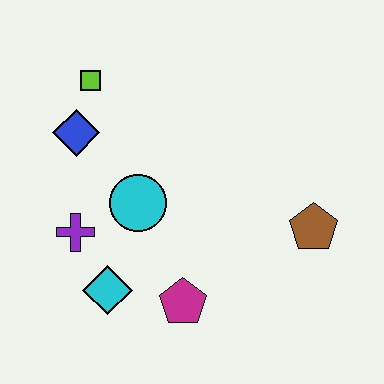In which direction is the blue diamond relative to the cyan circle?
The blue diamond is above the cyan circle.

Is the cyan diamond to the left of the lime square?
No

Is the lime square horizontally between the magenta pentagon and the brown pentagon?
No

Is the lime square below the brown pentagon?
No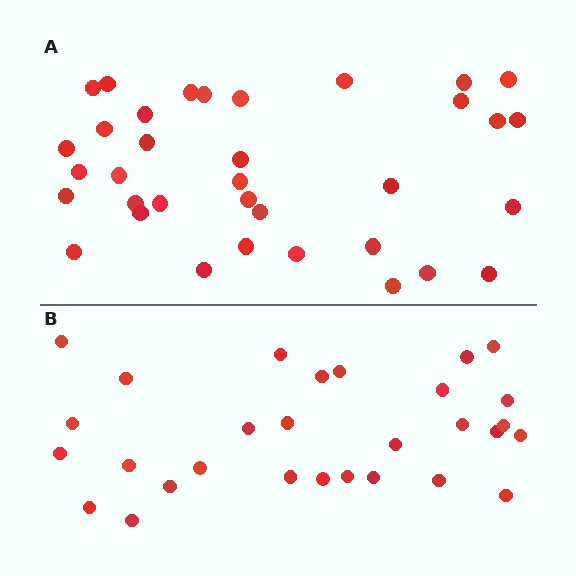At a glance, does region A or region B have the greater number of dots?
Region A (the top region) has more dots.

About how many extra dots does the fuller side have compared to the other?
Region A has about 6 more dots than region B.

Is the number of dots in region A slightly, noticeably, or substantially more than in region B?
Region A has only slightly more — the two regions are fairly close. The ratio is roughly 1.2 to 1.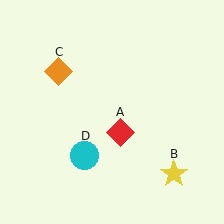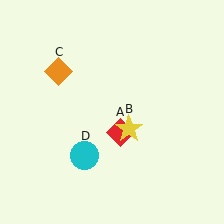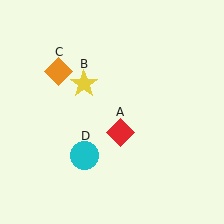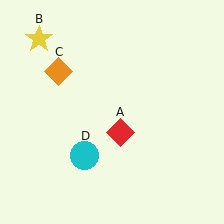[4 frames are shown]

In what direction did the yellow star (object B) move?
The yellow star (object B) moved up and to the left.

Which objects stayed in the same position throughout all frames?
Red diamond (object A) and orange diamond (object C) and cyan circle (object D) remained stationary.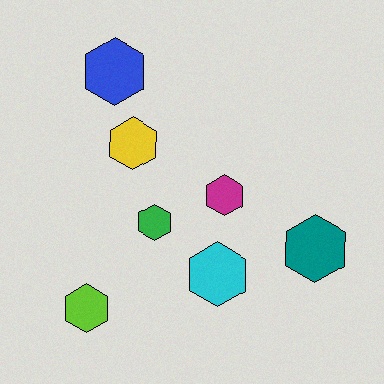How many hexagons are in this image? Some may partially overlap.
There are 7 hexagons.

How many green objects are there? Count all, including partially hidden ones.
There is 1 green object.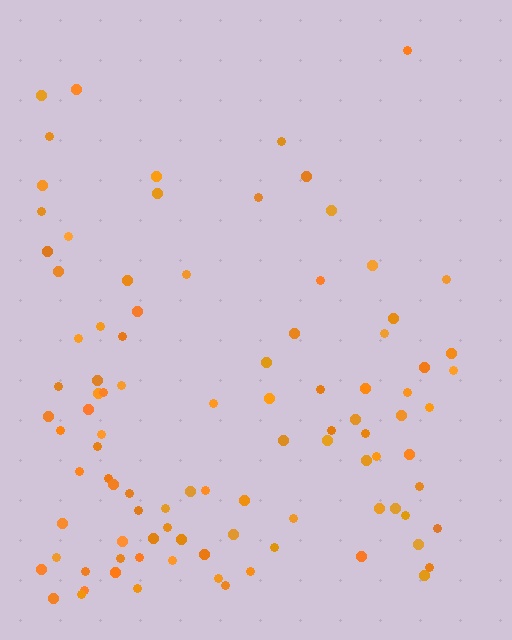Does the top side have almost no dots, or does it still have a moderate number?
Still a moderate number, just noticeably fewer than the bottom.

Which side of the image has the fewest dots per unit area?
The top.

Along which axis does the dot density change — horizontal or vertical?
Vertical.